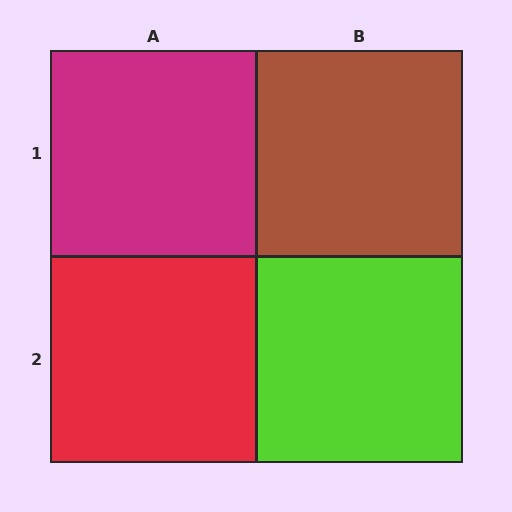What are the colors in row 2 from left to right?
Red, lime.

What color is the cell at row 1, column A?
Magenta.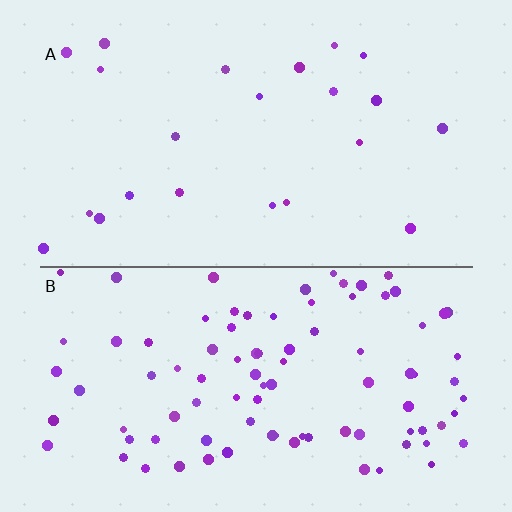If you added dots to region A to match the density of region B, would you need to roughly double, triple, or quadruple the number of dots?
Approximately quadruple.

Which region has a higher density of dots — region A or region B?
B (the bottom).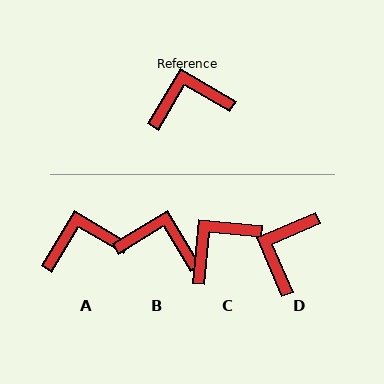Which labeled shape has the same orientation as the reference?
A.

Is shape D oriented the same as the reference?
No, it is off by about 54 degrees.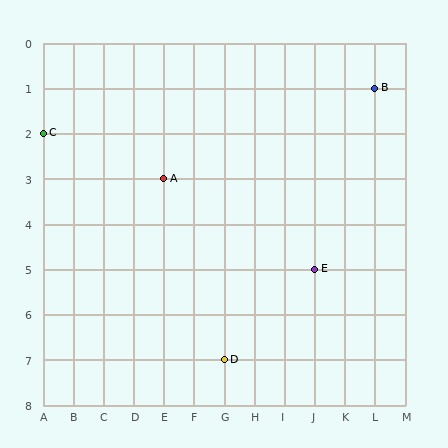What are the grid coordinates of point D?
Point D is at grid coordinates (G, 7).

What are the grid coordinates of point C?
Point C is at grid coordinates (A, 2).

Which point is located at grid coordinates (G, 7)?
Point D is at (G, 7).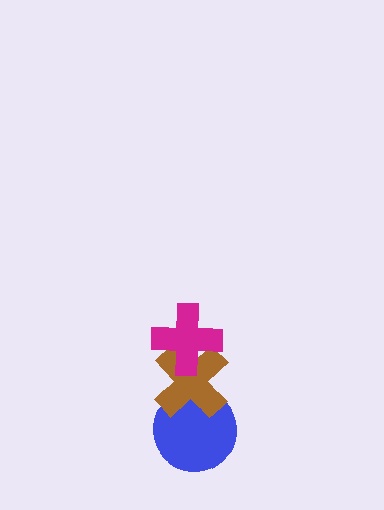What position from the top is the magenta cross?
The magenta cross is 1st from the top.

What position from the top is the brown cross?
The brown cross is 2nd from the top.